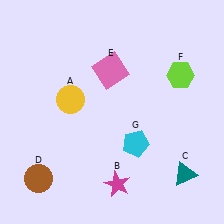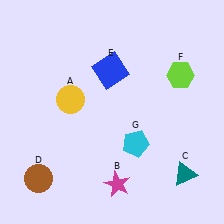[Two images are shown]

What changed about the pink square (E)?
In Image 1, E is pink. In Image 2, it changed to blue.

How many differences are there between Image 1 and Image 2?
There is 1 difference between the two images.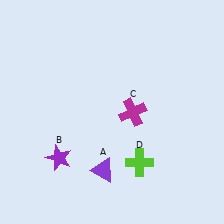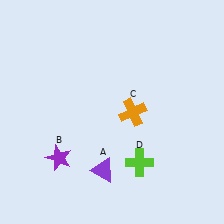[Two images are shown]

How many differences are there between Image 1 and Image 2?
There is 1 difference between the two images.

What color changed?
The cross (C) changed from magenta in Image 1 to orange in Image 2.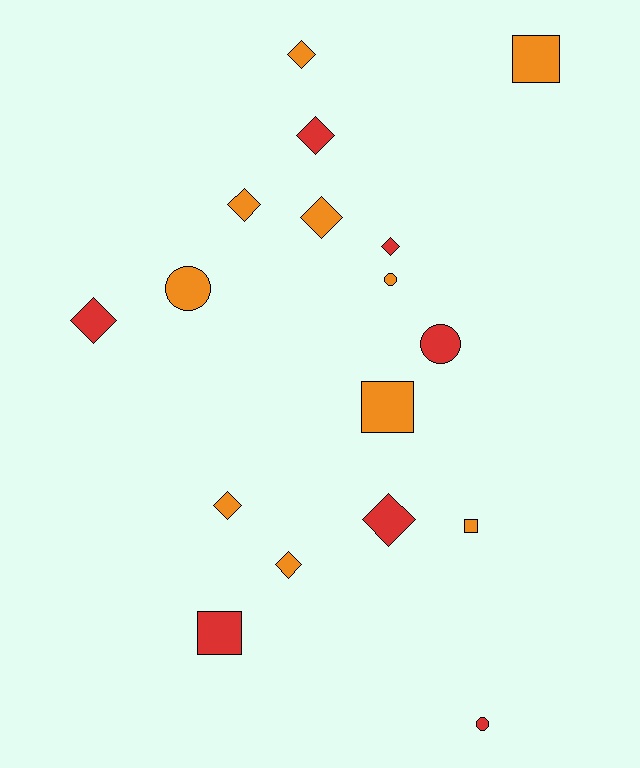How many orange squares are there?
There are 3 orange squares.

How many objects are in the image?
There are 17 objects.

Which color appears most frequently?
Orange, with 10 objects.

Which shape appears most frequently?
Diamond, with 9 objects.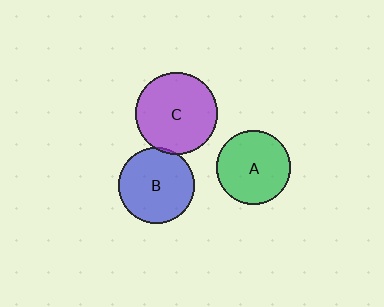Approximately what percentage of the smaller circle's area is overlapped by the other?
Approximately 5%.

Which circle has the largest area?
Circle C (purple).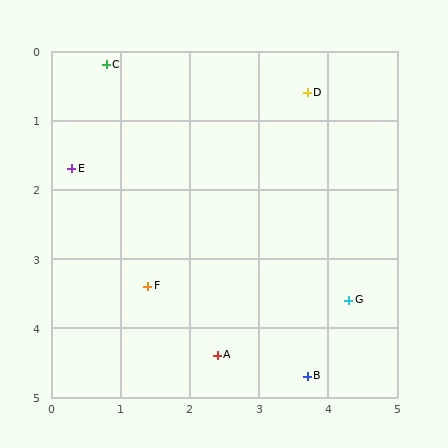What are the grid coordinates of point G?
Point G is at approximately (4.3, 3.6).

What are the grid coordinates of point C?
Point C is at approximately (0.8, 0.2).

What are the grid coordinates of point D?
Point D is at approximately (3.7, 0.6).